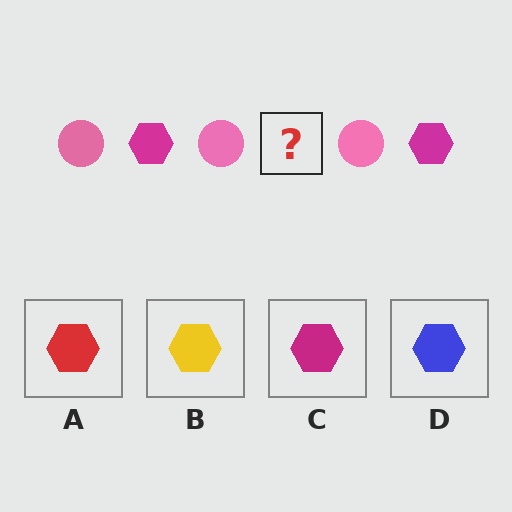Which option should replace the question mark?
Option C.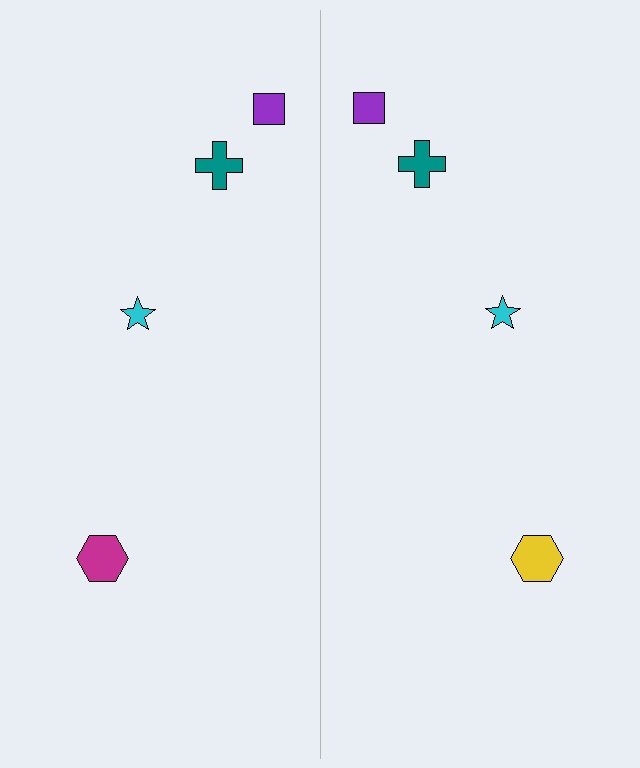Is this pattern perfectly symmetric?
No, the pattern is not perfectly symmetric. The yellow hexagon on the right side breaks the symmetry — its mirror counterpart is magenta.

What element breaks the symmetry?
The yellow hexagon on the right side breaks the symmetry — its mirror counterpart is magenta.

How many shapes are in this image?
There are 8 shapes in this image.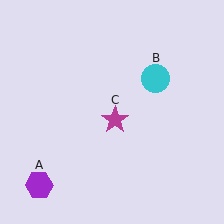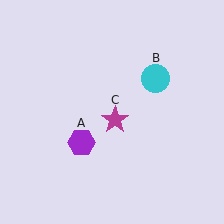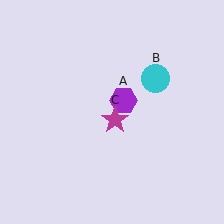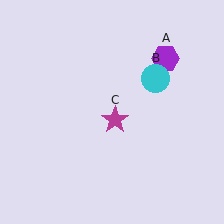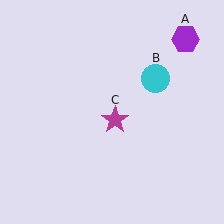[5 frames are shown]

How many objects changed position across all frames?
1 object changed position: purple hexagon (object A).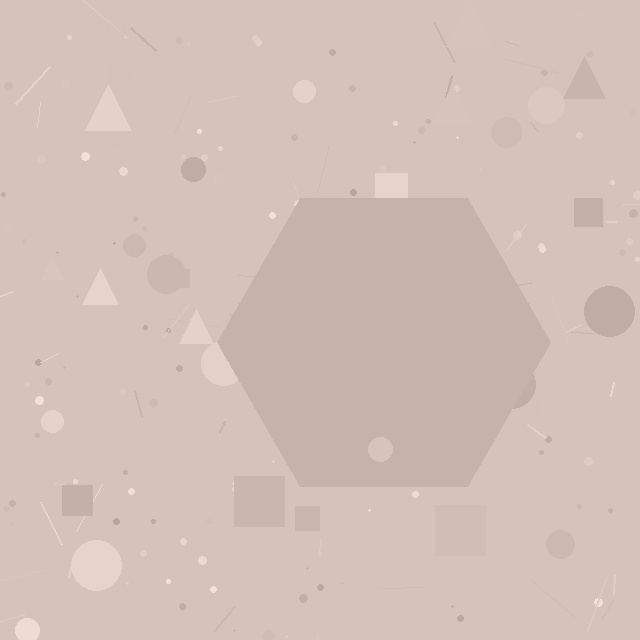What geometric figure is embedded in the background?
A hexagon is embedded in the background.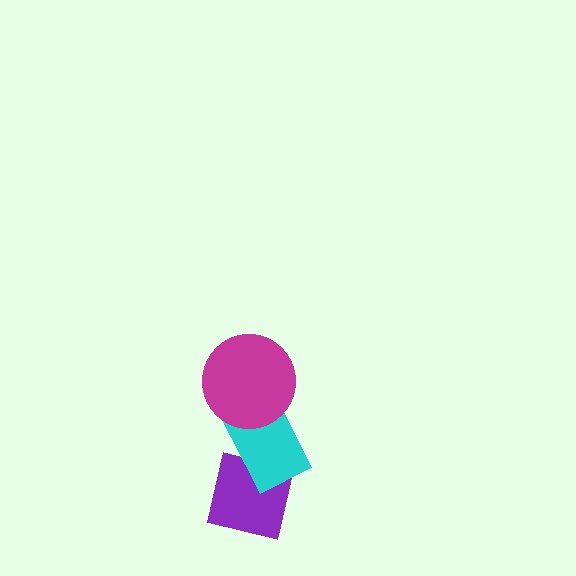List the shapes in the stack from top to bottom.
From top to bottom: the magenta circle, the cyan rectangle, the purple square.